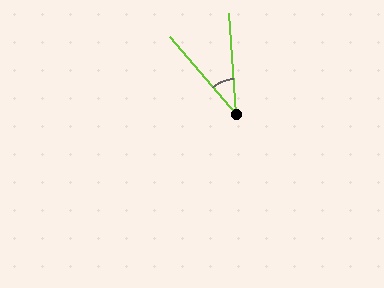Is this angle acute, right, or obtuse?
It is acute.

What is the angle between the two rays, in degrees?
Approximately 37 degrees.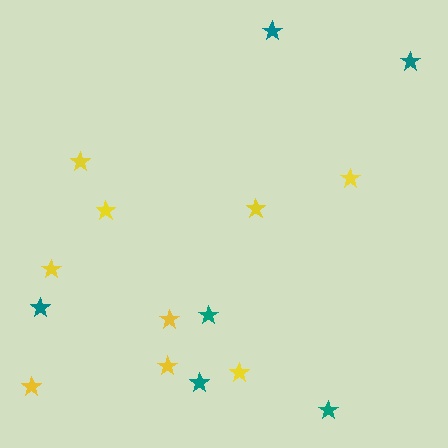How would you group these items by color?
There are 2 groups: one group of yellow stars (9) and one group of teal stars (6).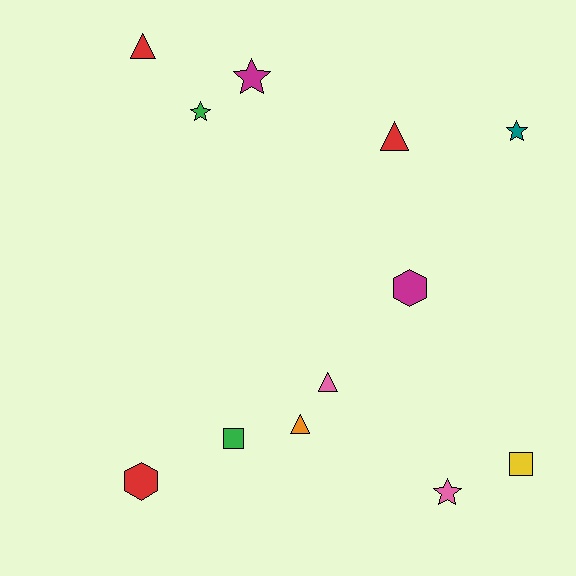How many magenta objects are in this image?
There are 2 magenta objects.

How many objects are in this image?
There are 12 objects.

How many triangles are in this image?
There are 4 triangles.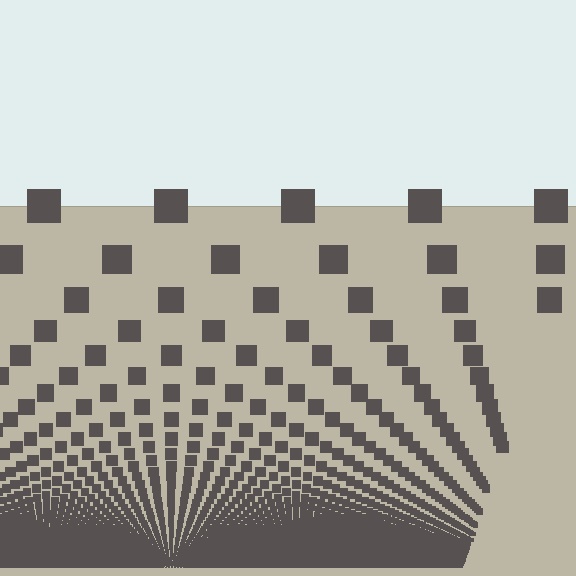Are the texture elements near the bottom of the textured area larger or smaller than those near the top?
Smaller. The gradient is inverted — elements near the bottom are smaller and denser.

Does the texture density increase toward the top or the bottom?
Density increases toward the bottom.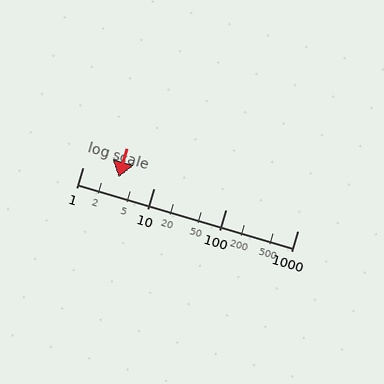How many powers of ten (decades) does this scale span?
The scale spans 3 decades, from 1 to 1000.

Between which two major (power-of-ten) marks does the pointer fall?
The pointer is between 1 and 10.